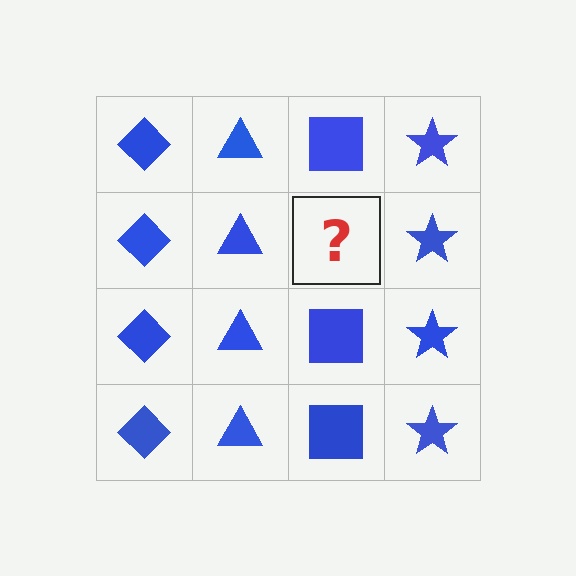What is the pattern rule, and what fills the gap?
The rule is that each column has a consistent shape. The gap should be filled with a blue square.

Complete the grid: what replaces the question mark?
The question mark should be replaced with a blue square.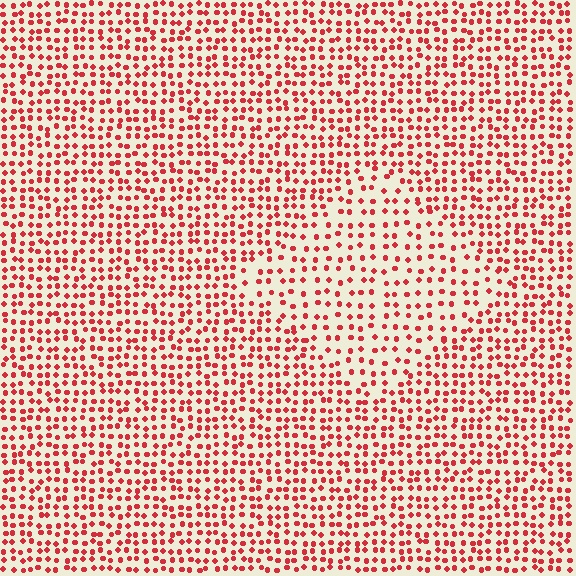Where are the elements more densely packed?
The elements are more densely packed outside the diamond boundary.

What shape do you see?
I see a diamond.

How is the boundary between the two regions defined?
The boundary is defined by a change in element density (approximately 1.7x ratio). All elements are the same color, size, and shape.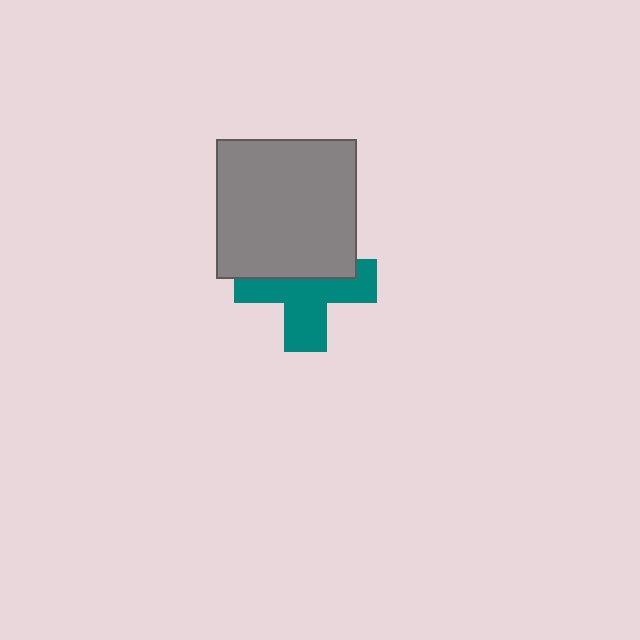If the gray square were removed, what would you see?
You would see the complete teal cross.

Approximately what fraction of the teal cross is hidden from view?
Roughly 44% of the teal cross is hidden behind the gray square.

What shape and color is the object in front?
The object in front is a gray square.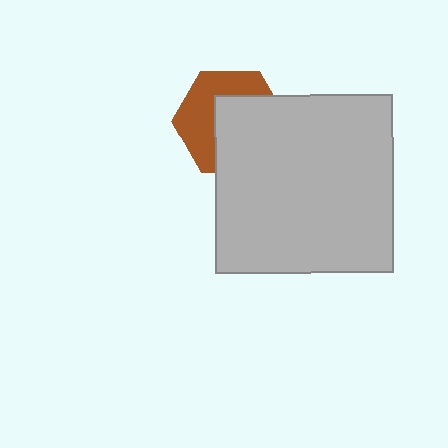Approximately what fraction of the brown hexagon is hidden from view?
Roughly 54% of the brown hexagon is hidden behind the light gray square.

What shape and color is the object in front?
The object in front is a light gray square.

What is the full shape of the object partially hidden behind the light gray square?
The partially hidden object is a brown hexagon.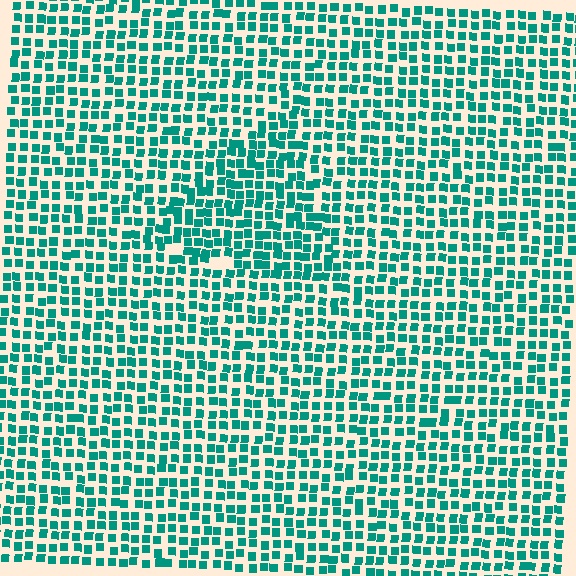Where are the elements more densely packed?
The elements are more densely packed inside the triangle boundary.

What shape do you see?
I see a triangle.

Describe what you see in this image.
The image contains small teal elements arranged at two different densities. A triangle-shaped region is visible where the elements are more densely packed than the surrounding area.